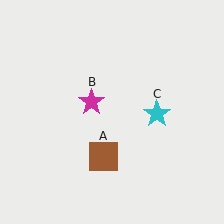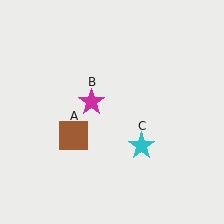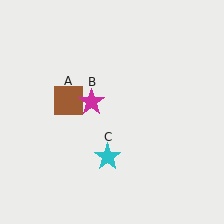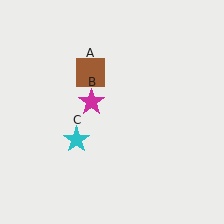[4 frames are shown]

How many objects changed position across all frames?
2 objects changed position: brown square (object A), cyan star (object C).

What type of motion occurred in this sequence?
The brown square (object A), cyan star (object C) rotated clockwise around the center of the scene.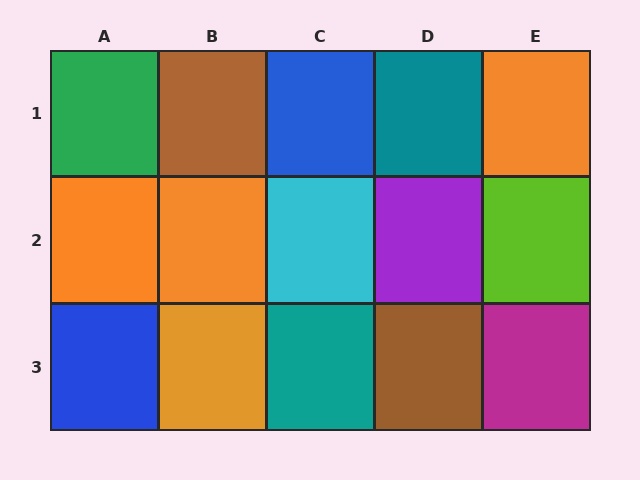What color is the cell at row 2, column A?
Orange.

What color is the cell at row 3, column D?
Brown.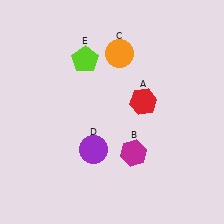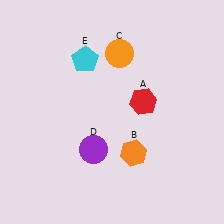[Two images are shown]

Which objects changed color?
B changed from magenta to orange. E changed from lime to cyan.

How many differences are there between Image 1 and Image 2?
There are 2 differences between the two images.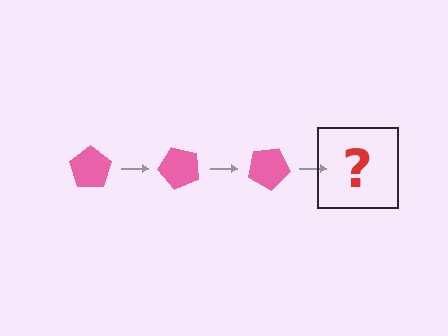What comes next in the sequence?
The next element should be a pink pentagon rotated 150 degrees.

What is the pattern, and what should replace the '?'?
The pattern is that the pentagon rotates 50 degrees each step. The '?' should be a pink pentagon rotated 150 degrees.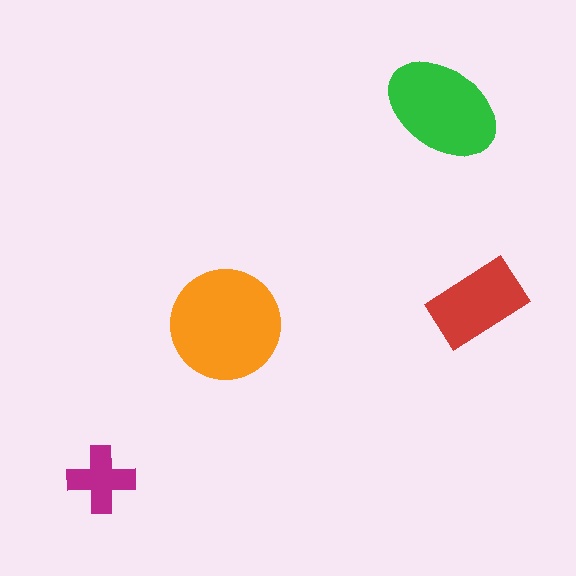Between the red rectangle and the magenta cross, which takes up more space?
The red rectangle.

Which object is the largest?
The orange circle.